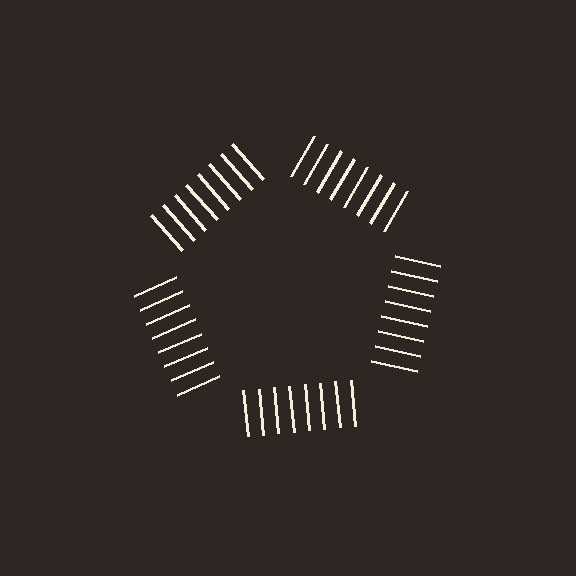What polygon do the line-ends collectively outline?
An illusory pentagon — the line segments terminate on its edges but no continuous stroke is drawn.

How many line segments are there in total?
40 — 8 along each of the 5 edges.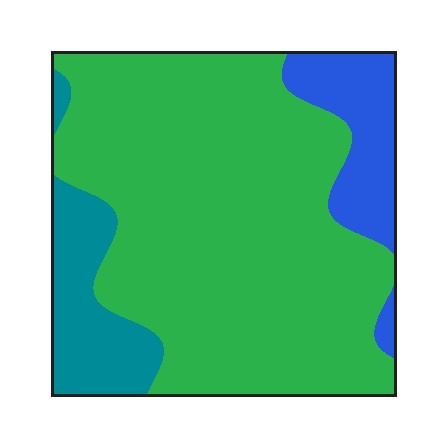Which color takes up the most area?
Green, at roughly 75%.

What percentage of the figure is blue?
Blue takes up less than a sixth of the figure.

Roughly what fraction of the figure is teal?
Teal takes up less than a quarter of the figure.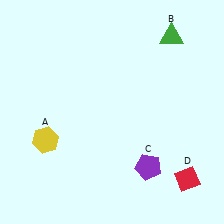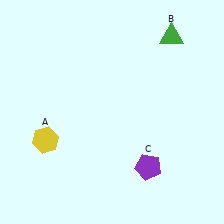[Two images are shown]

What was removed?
The red diamond (D) was removed in Image 2.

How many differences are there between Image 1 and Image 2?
There is 1 difference between the two images.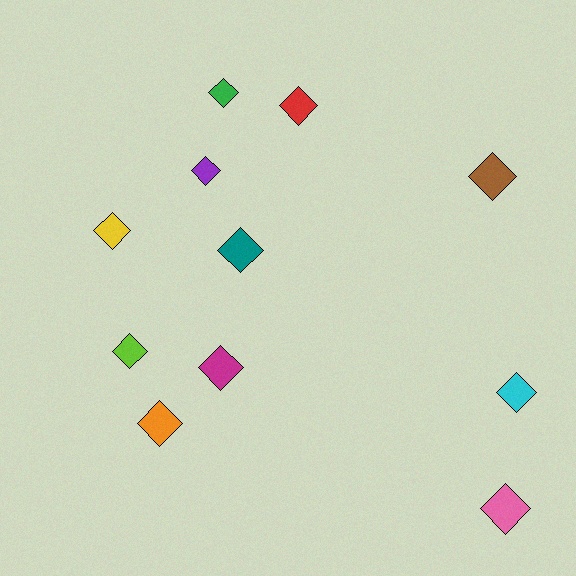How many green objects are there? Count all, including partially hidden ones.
There is 1 green object.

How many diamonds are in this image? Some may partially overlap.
There are 11 diamonds.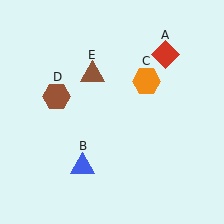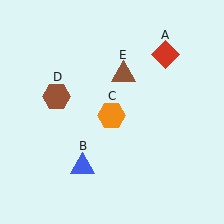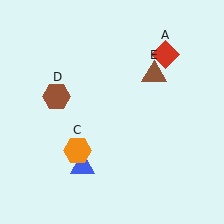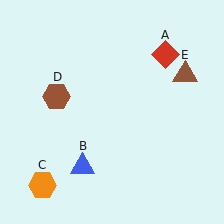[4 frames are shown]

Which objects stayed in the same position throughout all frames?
Red diamond (object A) and blue triangle (object B) and brown hexagon (object D) remained stationary.